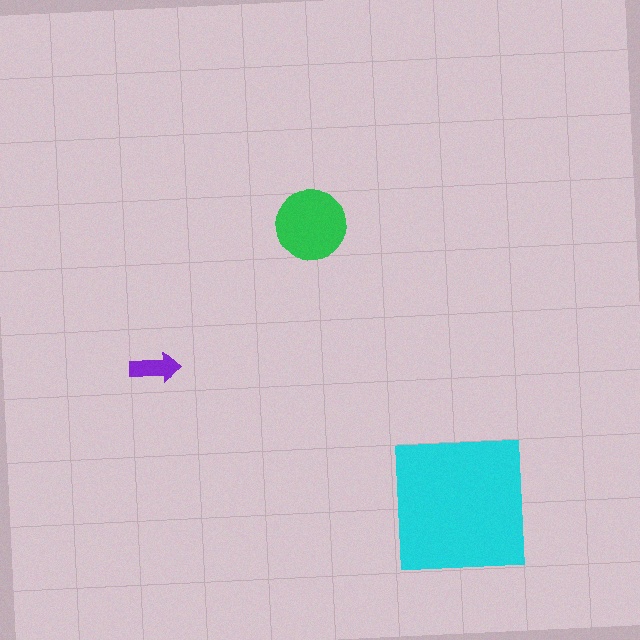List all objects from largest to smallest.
The cyan square, the green circle, the purple arrow.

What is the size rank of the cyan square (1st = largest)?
1st.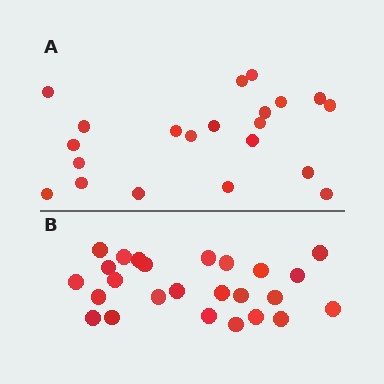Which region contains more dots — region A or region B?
Region B (the bottom region) has more dots.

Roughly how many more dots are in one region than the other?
Region B has about 4 more dots than region A.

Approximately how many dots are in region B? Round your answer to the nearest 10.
About 20 dots. (The exact count is 25, which rounds to 20.)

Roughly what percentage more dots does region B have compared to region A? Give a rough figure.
About 20% more.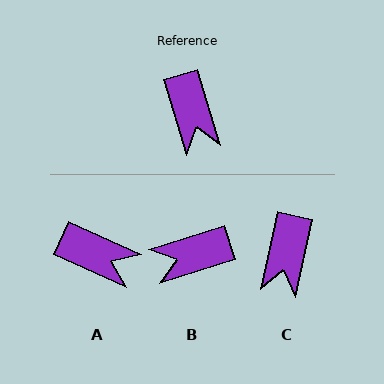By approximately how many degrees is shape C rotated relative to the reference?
Approximately 30 degrees clockwise.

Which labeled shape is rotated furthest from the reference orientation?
B, about 89 degrees away.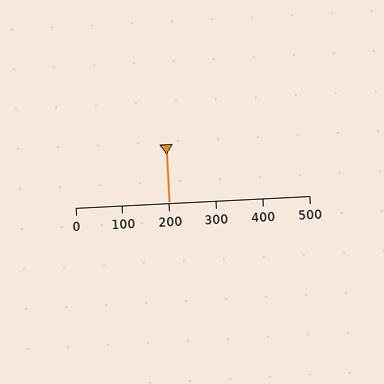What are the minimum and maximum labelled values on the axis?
The axis runs from 0 to 500.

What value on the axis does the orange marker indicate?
The marker indicates approximately 200.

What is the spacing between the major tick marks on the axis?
The major ticks are spaced 100 apart.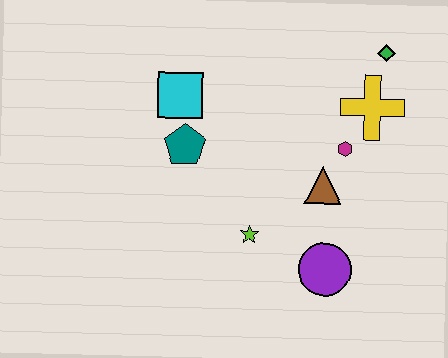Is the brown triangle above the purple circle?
Yes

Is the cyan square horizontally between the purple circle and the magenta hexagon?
No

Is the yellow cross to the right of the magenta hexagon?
Yes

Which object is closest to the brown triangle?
The magenta hexagon is closest to the brown triangle.